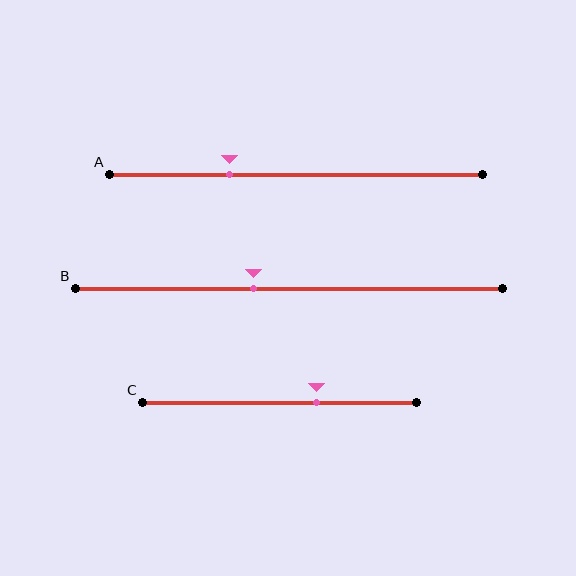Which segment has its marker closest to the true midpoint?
Segment B has its marker closest to the true midpoint.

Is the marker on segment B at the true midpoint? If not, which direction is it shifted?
No, the marker on segment B is shifted to the left by about 8% of the segment length.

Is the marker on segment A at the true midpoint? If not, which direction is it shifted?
No, the marker on segment A is shifted to the left by about 18% of the segment length.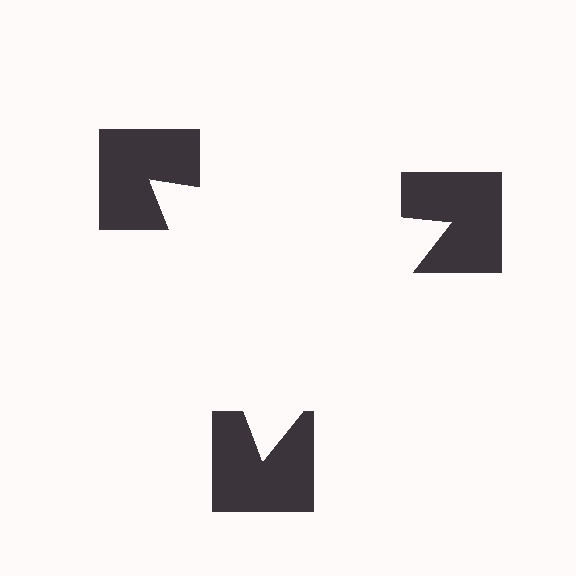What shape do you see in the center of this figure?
An illusory triangle — its edges are inferred from the aligned wedge cuts in the notched squares, not physically drawn.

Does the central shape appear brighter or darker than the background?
It typically appears slightly brighter than the background, even though no actual brightness change is drawn.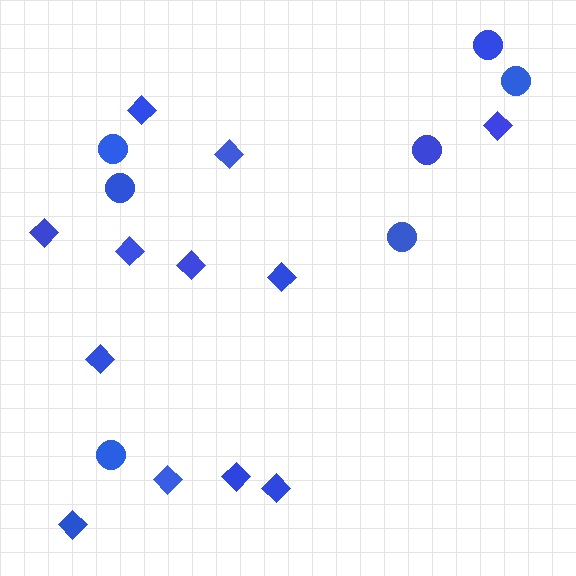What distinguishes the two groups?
There are 2 groups: one group of diamonds (12) and one group of circles (7).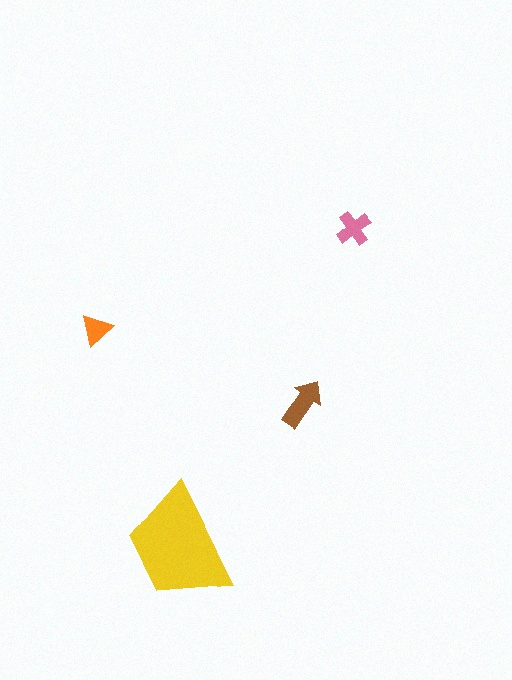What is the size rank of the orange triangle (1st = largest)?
4th.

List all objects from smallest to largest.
The orange triangle, the pink cross, the brown arrow, the yellow trapezoid.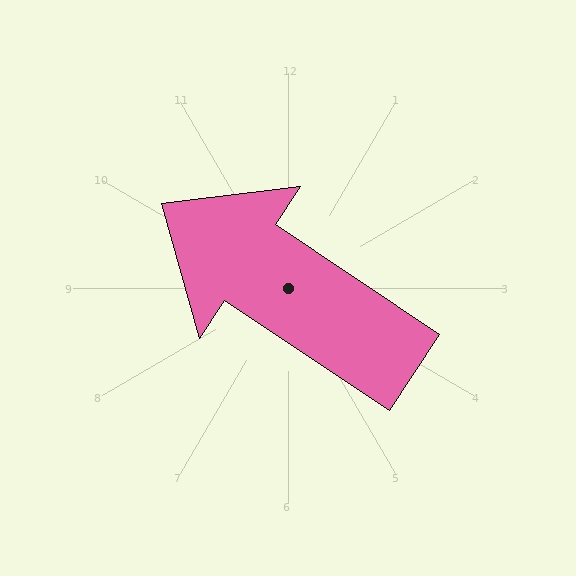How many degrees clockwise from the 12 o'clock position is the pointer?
Approximately 304 degrees.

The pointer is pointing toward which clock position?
Roughly 10 o'clock.